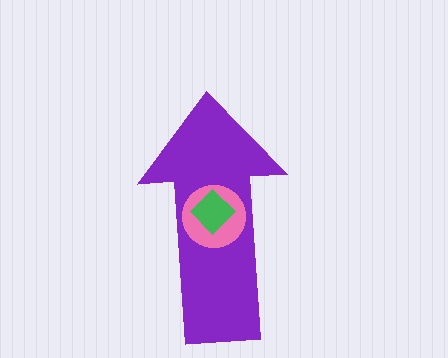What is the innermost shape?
The green diamond.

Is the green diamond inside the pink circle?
Yes.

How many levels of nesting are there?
3.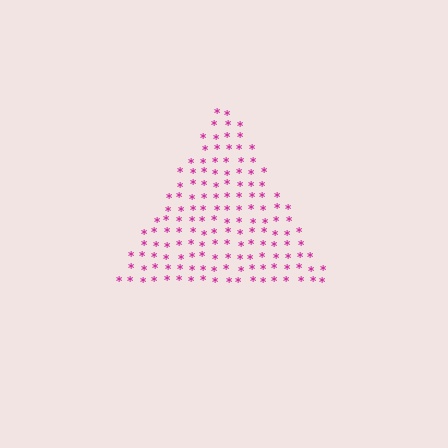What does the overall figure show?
The overall figure shows a triangle.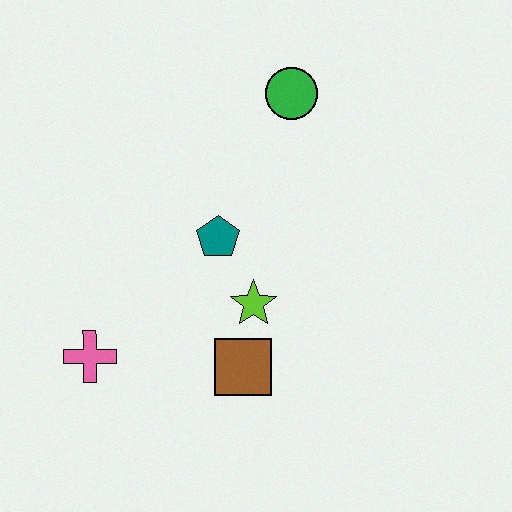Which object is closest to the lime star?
The brown square is closest to the lime star.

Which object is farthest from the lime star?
The green circle is farthest from the lime star.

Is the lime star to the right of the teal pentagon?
Yes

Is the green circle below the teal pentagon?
No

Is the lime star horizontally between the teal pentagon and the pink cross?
No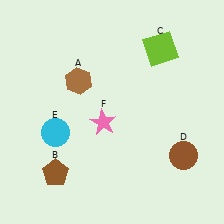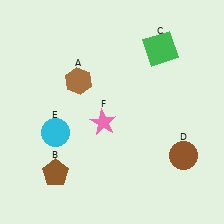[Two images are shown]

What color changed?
The square (C) changed from lime in Image 1 to green in Image 2.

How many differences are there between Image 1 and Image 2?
There is 1 difference between the two images.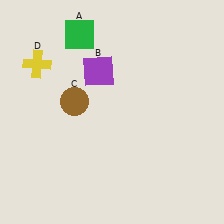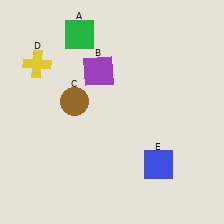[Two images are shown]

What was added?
A blue square (E) was added in Image 2.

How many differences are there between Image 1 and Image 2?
There is 1 difference between the two images.